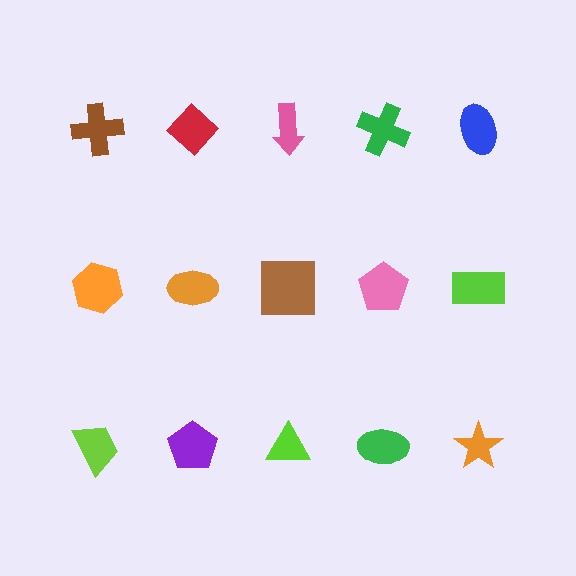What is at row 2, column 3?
A brown square.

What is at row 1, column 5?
A blue ellipse.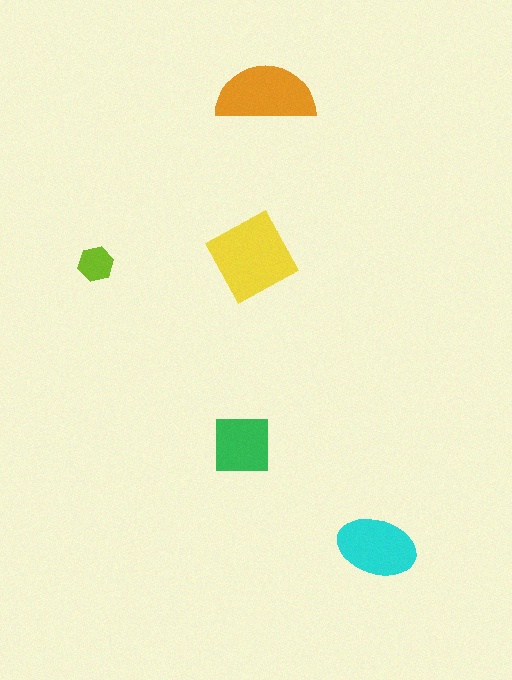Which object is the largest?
The yellow diamond.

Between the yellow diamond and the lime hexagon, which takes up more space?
The yellow diamond.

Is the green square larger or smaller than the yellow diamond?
Smaller.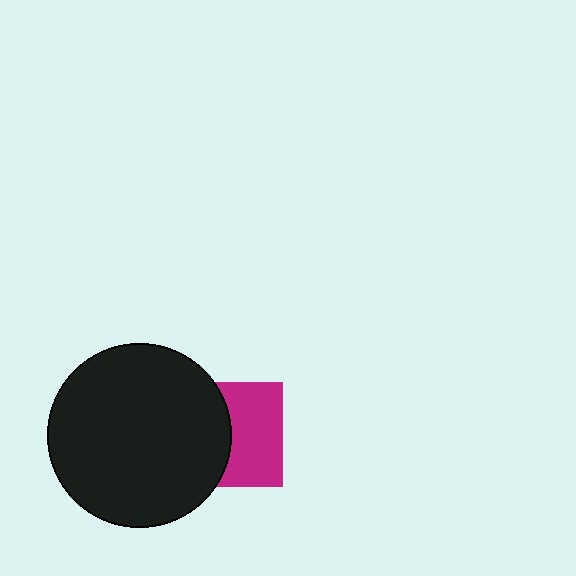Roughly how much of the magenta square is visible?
About half of it is visible (roughly 54%).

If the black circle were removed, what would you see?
You would see the complete magenta square.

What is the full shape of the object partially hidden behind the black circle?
The partially hidden object is a magenta square.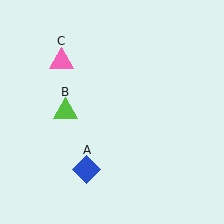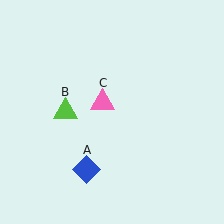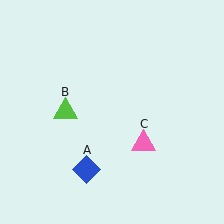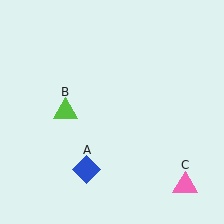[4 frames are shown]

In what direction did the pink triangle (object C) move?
The pink triangle (object C) moved down and to the right.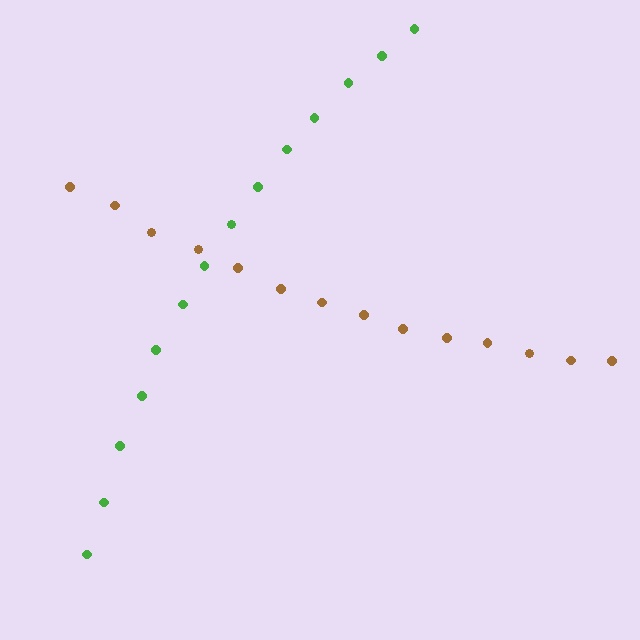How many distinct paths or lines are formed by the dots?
There are 2 distinct paths.